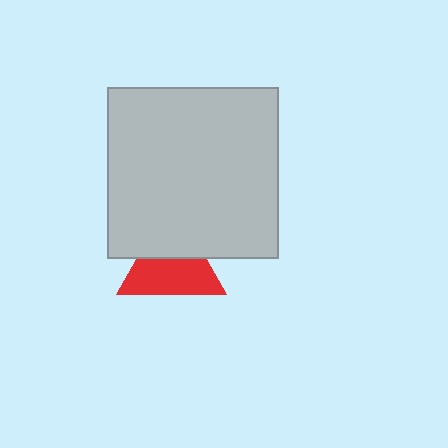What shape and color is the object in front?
The object in front is a light gray square.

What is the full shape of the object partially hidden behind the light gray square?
The partially hidden object is a red triangle.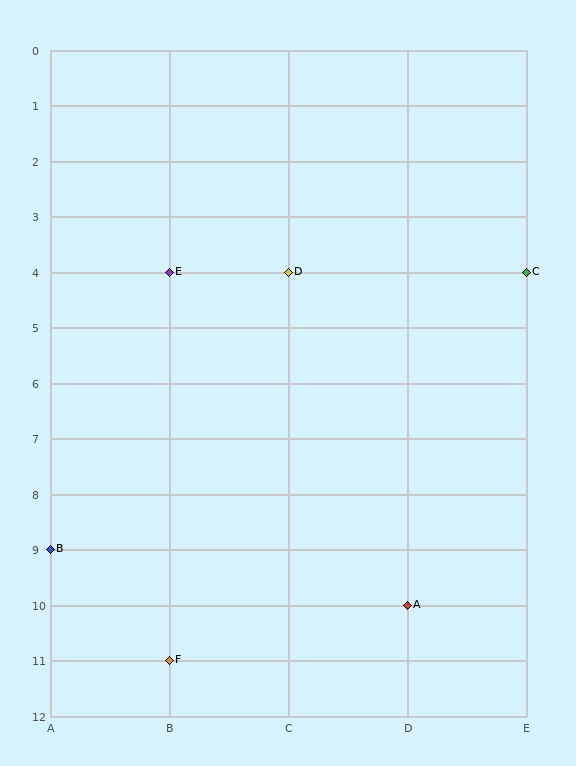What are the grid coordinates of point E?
Point E is at grid coordinates (B, 4).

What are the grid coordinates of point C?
Point C is at grid coordinates (E, 4).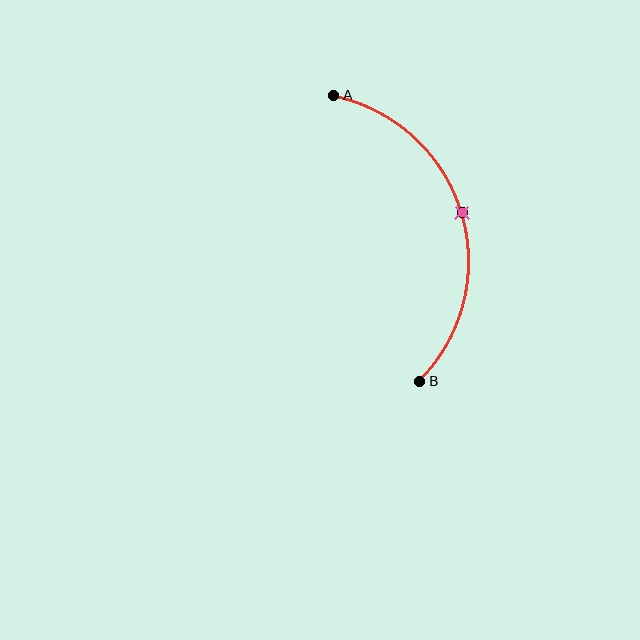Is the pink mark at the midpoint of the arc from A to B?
Yes. The pink mark lies on the arc at equal arc-length from both A and B — it is the arc midpoint.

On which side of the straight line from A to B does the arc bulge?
The arc bulges to the right of the straight line connecting A and B.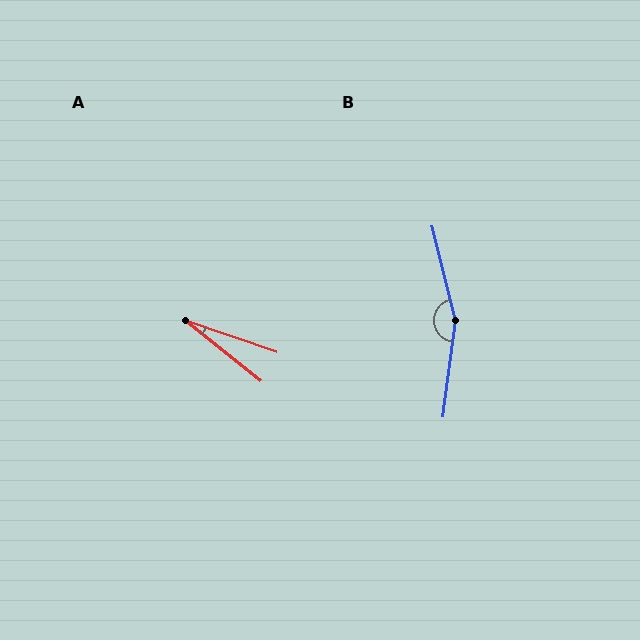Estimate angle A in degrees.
Approximately 19 degrees.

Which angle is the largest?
B, at approximately 158 degrees.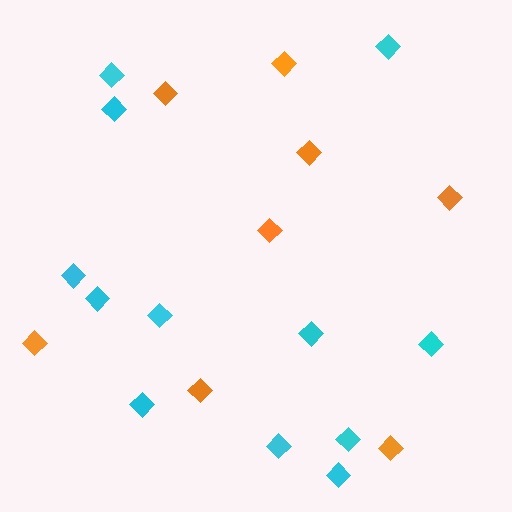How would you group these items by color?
There are 2 groups: one group of cyan diamonds (12) and one group of orange diamonds (8).